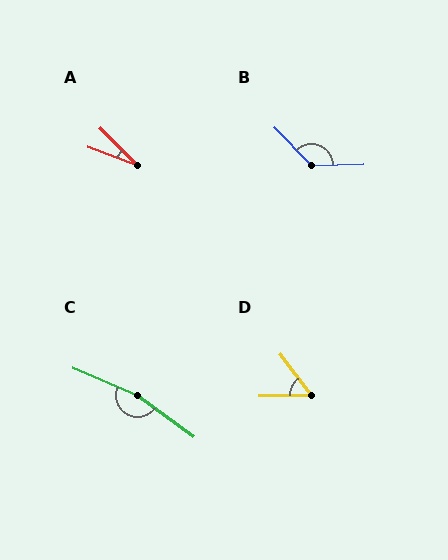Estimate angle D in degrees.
Approximately 53 degrees.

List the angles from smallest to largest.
A (25°), D (53°), B (134°), C (167°).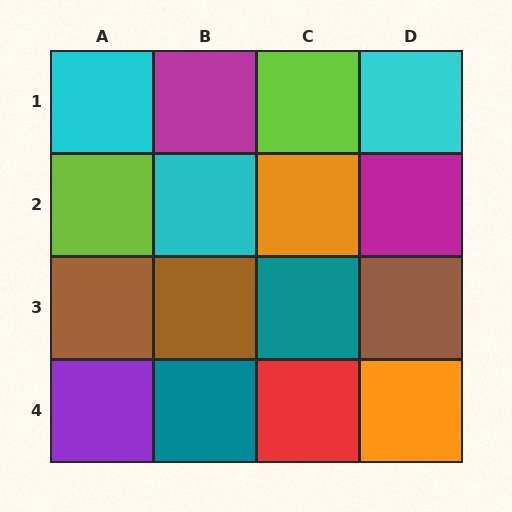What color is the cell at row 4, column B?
Teal.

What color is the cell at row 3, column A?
Brown.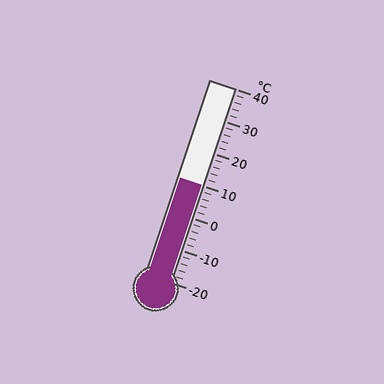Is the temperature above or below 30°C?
The temperature is below 30°C.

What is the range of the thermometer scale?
The thermometer scale ranges from -20°C to 40°C.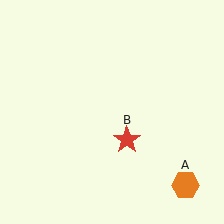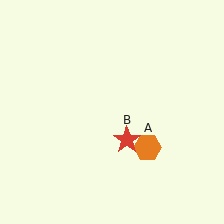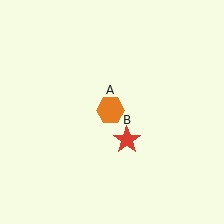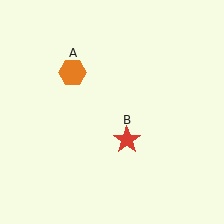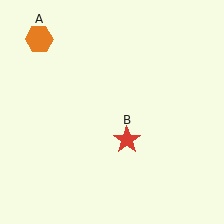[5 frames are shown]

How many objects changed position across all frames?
1 object changed position: orange hexagon (object A).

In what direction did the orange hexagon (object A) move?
The orange hexagon (object A) moved up and to the left.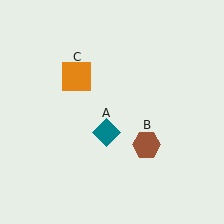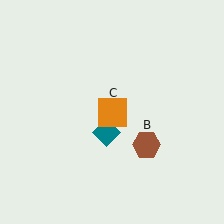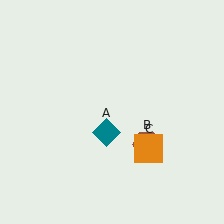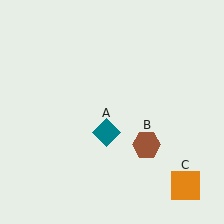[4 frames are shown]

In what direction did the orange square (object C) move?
The orange square (object C) moved down and to the right.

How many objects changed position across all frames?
1 object changed position: orange square (object C).